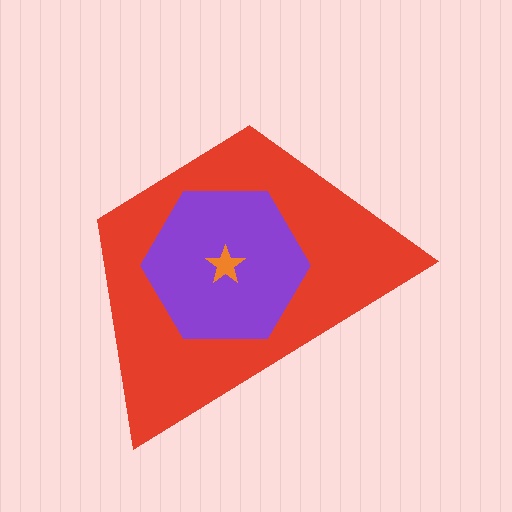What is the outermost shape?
The red trapezoid.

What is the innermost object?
The orange star.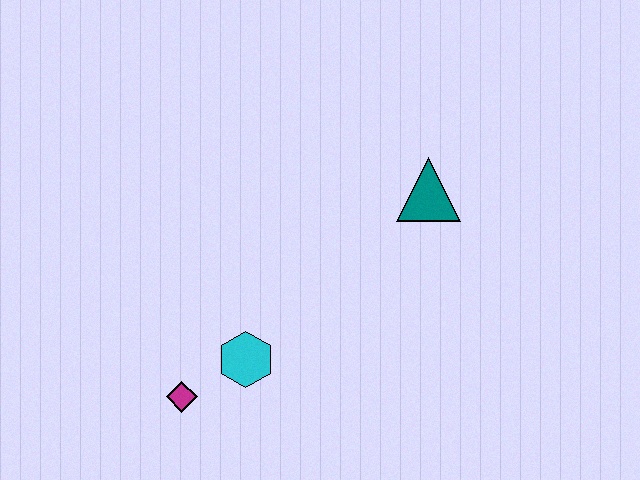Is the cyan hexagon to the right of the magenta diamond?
Yes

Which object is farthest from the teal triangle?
The magenta diamond is farthest from the teal triangle.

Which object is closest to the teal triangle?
The cyan hexagon is closest to the teal triangle.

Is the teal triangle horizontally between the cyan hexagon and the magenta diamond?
No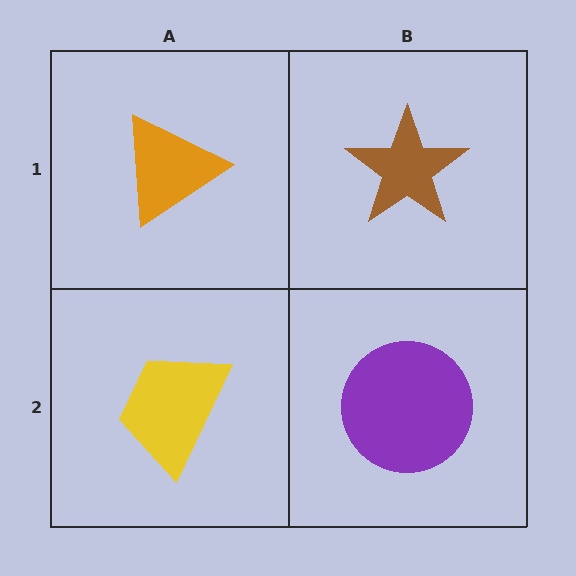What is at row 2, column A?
A yellow trapezoid.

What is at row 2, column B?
A purple circle.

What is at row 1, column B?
A brown star.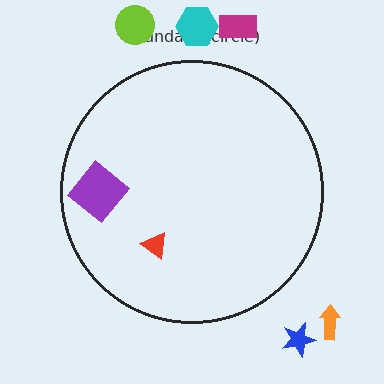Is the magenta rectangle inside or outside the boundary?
Outside.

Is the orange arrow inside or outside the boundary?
Outside.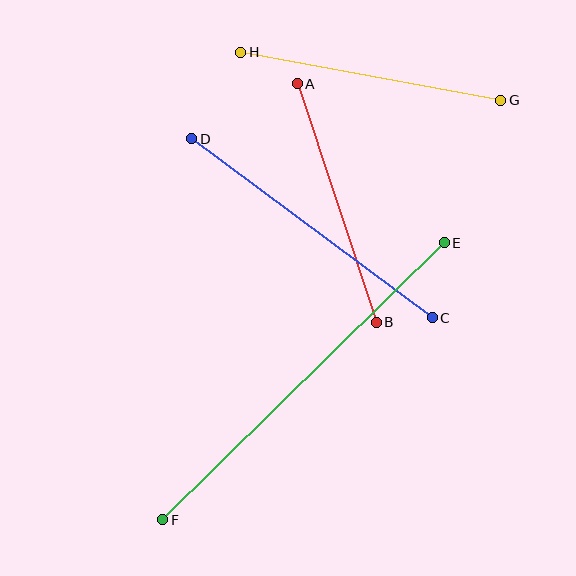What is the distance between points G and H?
The distance is approximately 264 pixels.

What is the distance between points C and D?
The distance is approximately 300 pixels.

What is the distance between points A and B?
The distance is approximately 251 pixels.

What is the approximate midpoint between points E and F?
The midpoint is at approximately (303, 381) pixels.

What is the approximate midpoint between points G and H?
The midpoint is at approximately (371, 76) pixels.